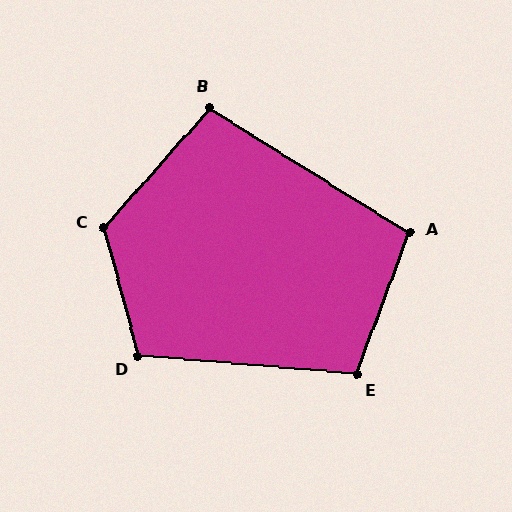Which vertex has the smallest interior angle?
B, at approximately 99 degrees.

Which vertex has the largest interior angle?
C, at approximately 124 degrees.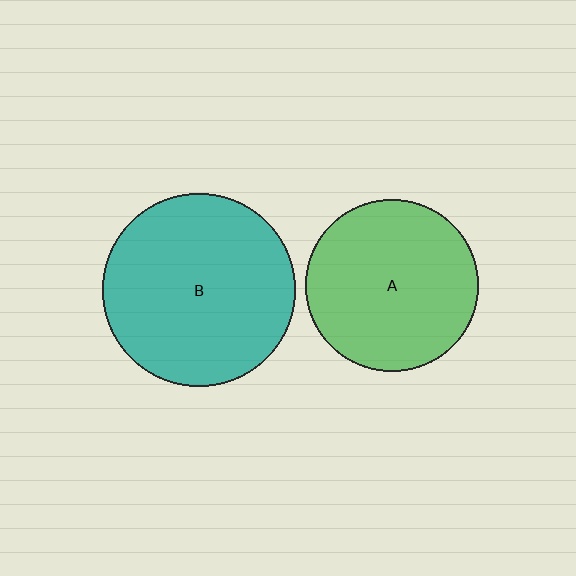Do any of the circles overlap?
No, none of the circles overlap.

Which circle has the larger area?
Circle B (teal).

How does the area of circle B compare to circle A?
Approximately 1.3 times.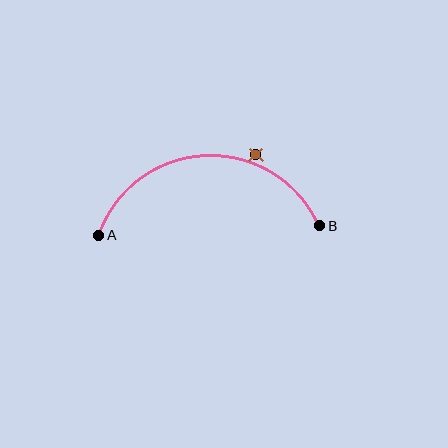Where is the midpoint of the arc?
The arc midpoint is the point on the curve farthest from the straight line joining A and B. It sits above that line.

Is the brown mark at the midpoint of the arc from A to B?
No — the brown mark does not lie on the arc at all. It sits slightly outside the curve.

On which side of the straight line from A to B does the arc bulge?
The arc bulges above the straight line connecting A and B.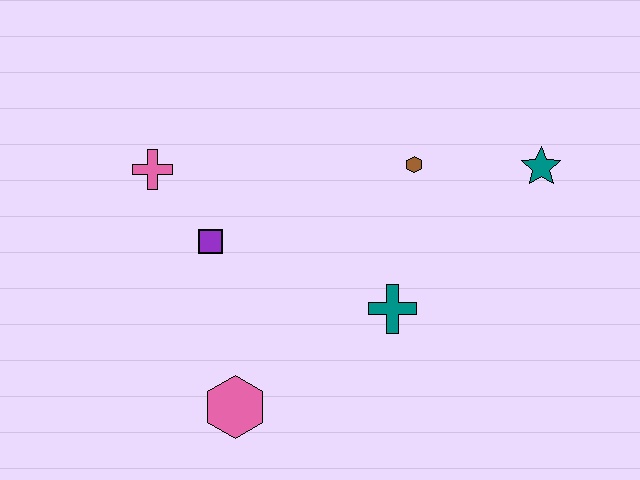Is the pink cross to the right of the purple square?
No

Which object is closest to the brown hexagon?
The teal star is closest to the brown hexagon.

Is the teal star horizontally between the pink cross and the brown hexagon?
No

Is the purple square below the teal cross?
No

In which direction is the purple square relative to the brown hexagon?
The purple square is to the left of the brown hexagon.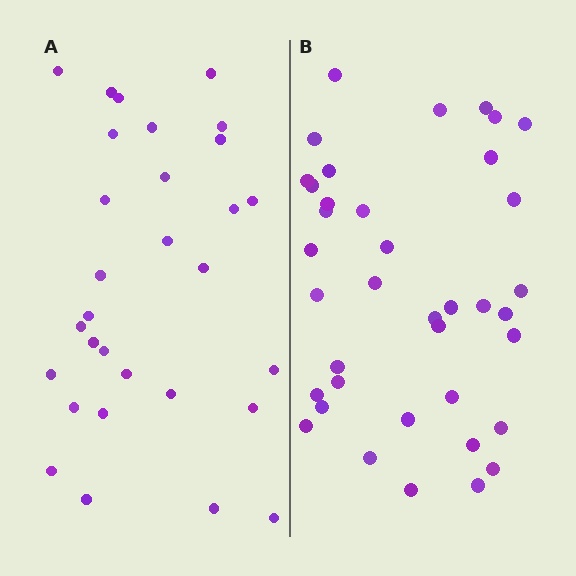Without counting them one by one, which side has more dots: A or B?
Region B (the right region) has more dots.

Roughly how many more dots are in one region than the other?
Region B has roughly 8 or so more dots than region A.